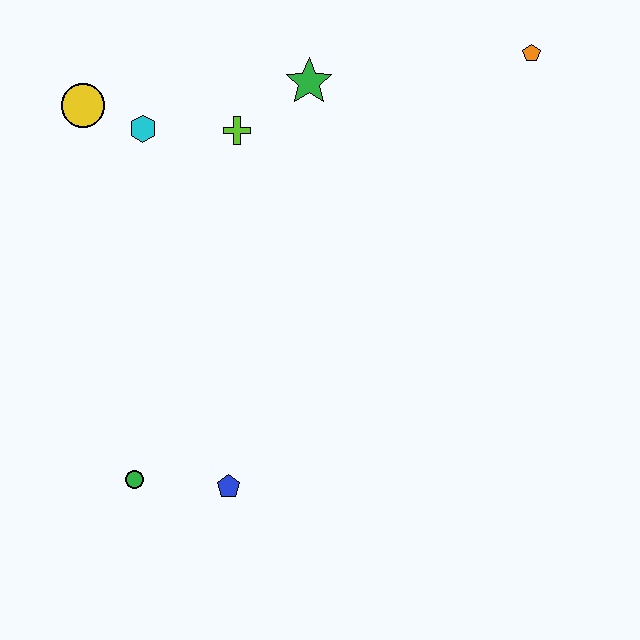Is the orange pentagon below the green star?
No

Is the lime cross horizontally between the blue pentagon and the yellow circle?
No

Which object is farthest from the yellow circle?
The orange pentagon is farthest from the yellow circle.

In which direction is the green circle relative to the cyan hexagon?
The green circle is below the cyan hexagon.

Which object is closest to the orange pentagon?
The green star is closest to the orange pentagon.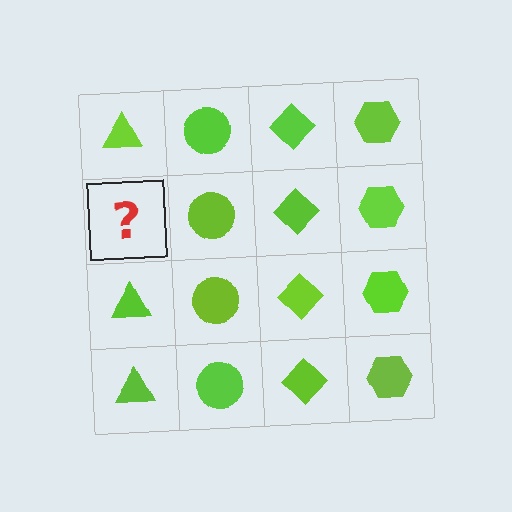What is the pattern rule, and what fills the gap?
The rule is that each column has a consistent shape. The gap should be filled with a lime triangle.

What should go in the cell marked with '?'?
The missing cell should contain a lime triangle.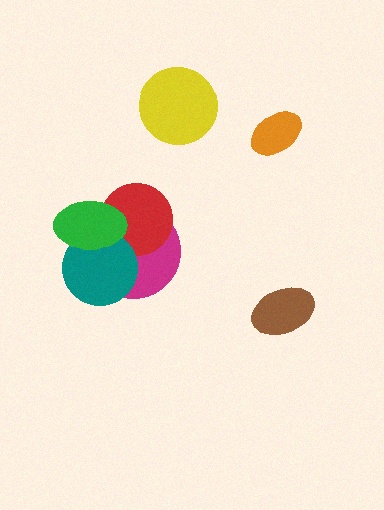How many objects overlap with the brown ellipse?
0 objects overlap with the brown ellipse.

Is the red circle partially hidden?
Yes, it is partially covered by another shape.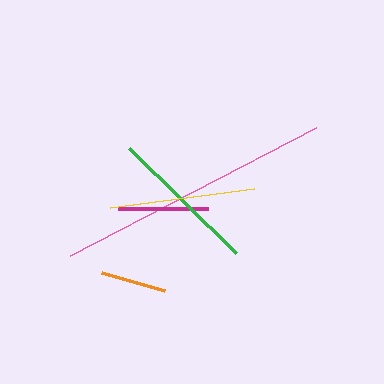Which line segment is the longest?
The pink line is the longest at approximately 276 pixels.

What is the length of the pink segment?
The pink segment is approximately 276 pixels long.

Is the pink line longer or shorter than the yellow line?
The pink line is longer than the yellow line.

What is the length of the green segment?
The green segment is approximately 151 pixels long.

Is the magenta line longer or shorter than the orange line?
The magenta line is longer than the orange line.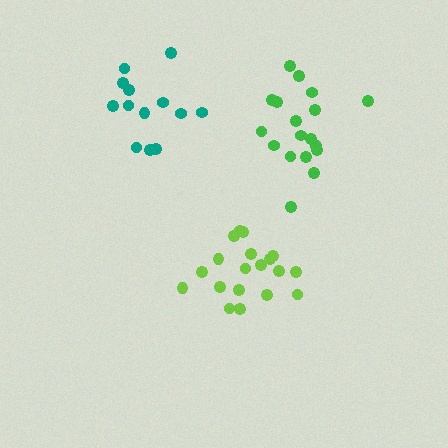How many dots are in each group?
Group 1: 19 dots, Group 2: 13 dots, Group 3: 19 dots (51 total).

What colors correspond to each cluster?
The clusters are colored: lime, teal, green.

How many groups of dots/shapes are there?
There are 3 groups.